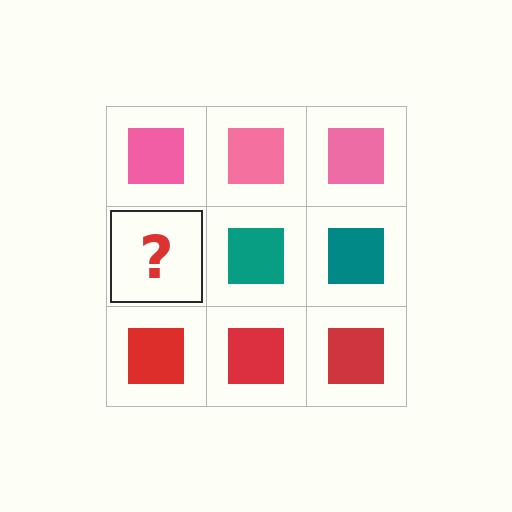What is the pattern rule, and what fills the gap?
The rule is that each row has a consistent color. The gap should be filled with a teal square.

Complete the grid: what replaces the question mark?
The question mark should be replaced with a teal square.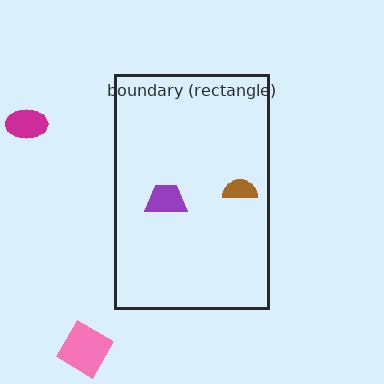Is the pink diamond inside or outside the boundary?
Outside.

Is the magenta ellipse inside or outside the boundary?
Outside.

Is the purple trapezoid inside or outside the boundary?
Inside.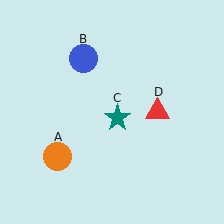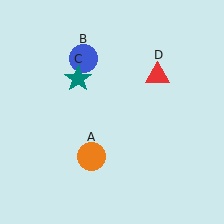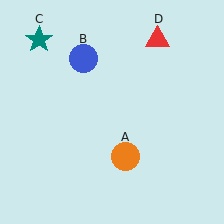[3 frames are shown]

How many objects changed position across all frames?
3 objects changed position: orange circle (object A), teal star (object C), red triangle (object D).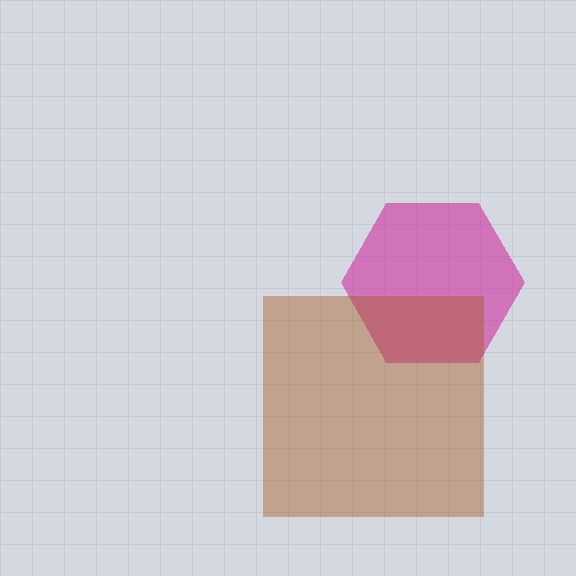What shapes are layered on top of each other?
The layered shapes are: a magenta hexagon, a brown square.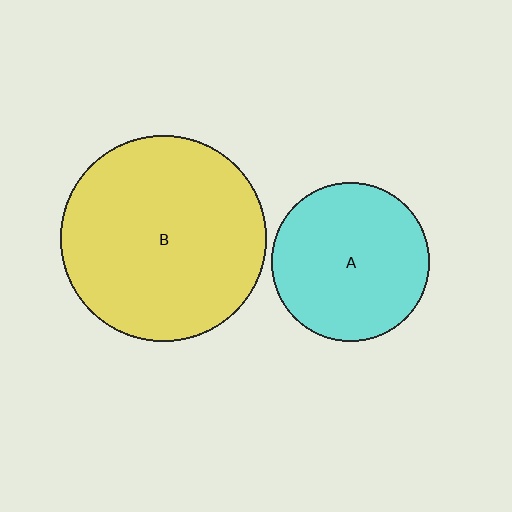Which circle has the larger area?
Circle B (yellow).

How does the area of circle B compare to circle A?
Approximately 1.7 times.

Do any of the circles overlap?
No, none of the circles overlap.